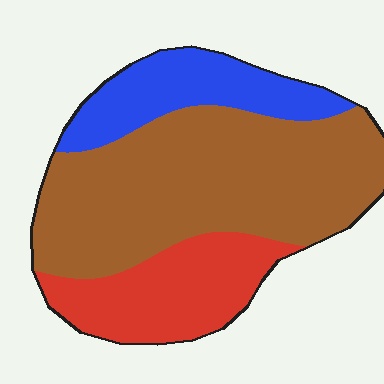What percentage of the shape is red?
Red takes up about one quarter (1/4) of the shape.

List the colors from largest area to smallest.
From largest to smallest: brown, red, blue.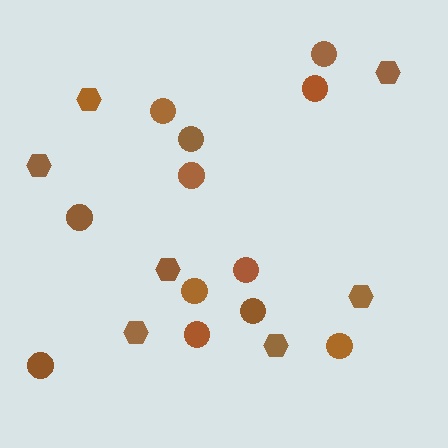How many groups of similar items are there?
There are 2 groups: one group of hexagons (7) and one group of circles (12).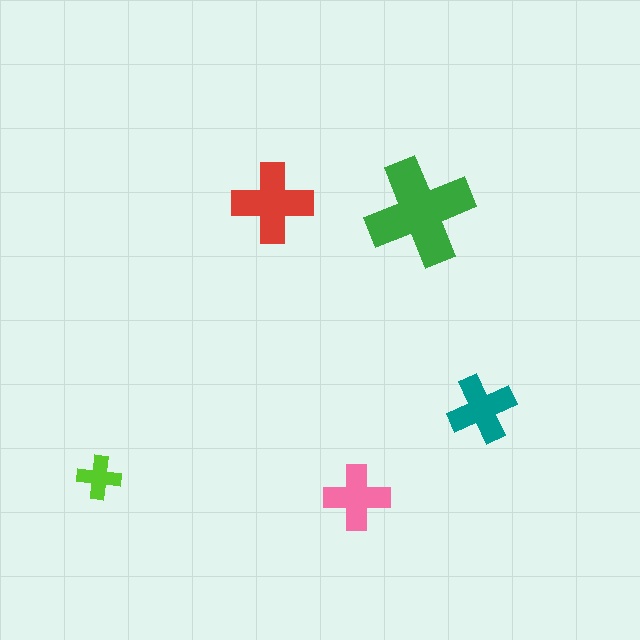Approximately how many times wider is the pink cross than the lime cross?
About 1.5 times wider.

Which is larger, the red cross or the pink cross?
The red one.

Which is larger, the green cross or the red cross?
The green one.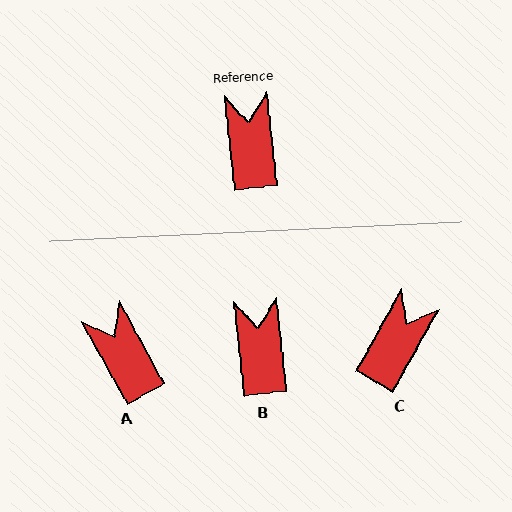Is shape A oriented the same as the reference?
No, it is off by about 22 degrees.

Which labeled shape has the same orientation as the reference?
B.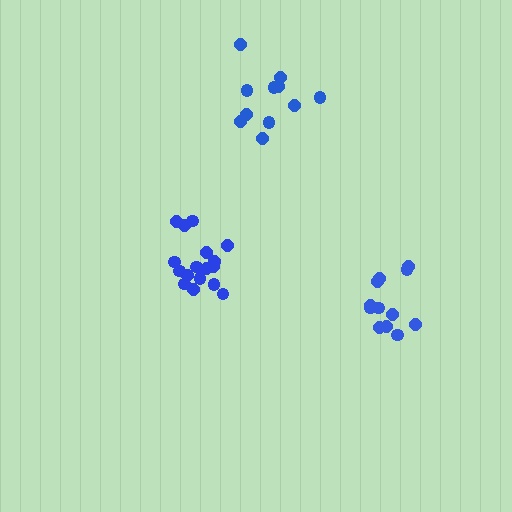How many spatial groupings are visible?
There are 3 spatial groupings.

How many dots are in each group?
Group 1: 17 dots, Group 2: 11 dots, Group 3: 12 dots (40 total).